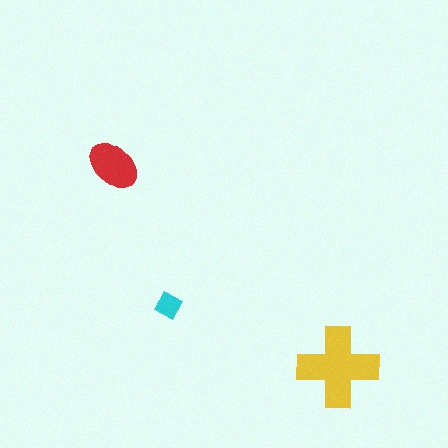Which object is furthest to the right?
The yellow cross is rightmost.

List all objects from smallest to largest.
The cyan diamond, the red ellipse, the yellow cross.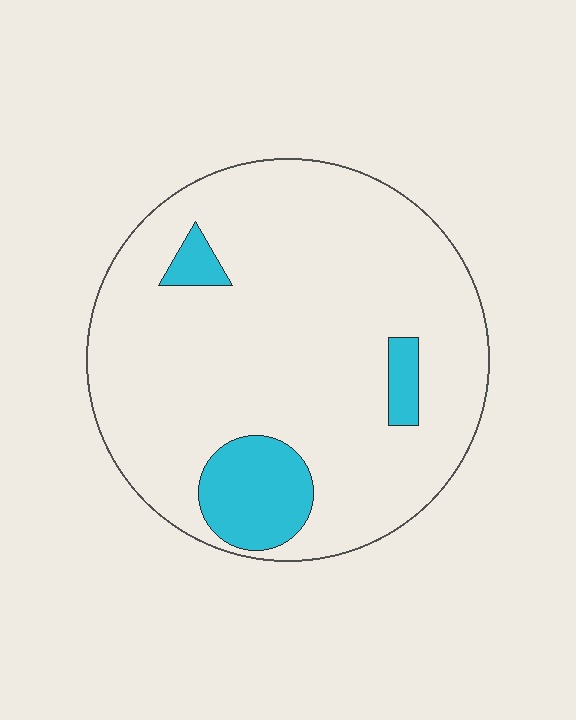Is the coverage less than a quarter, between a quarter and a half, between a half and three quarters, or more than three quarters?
Less than a quarter.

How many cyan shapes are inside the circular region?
3.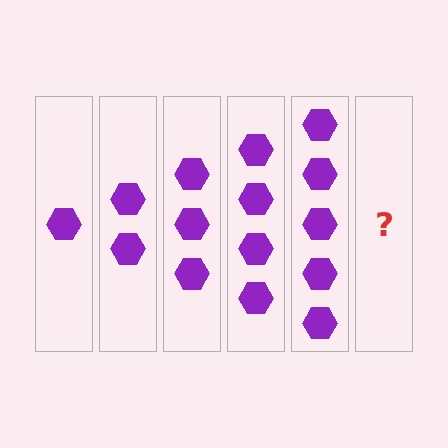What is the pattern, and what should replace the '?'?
The pattern is that each step adds one more hexagon. The '?' should be 6 hexagons.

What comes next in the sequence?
The next element should be 6 hexagons.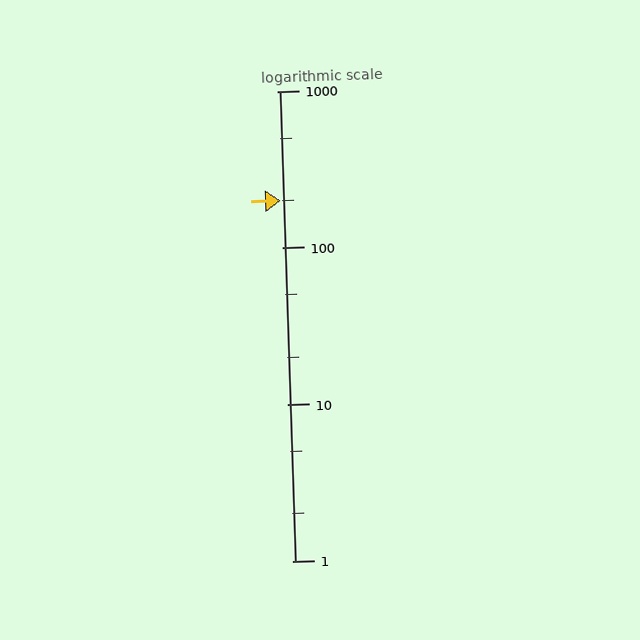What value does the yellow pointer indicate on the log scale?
The pointer indicates approximately 200.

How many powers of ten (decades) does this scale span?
The scale spans 3 decades, from 1 to 1000.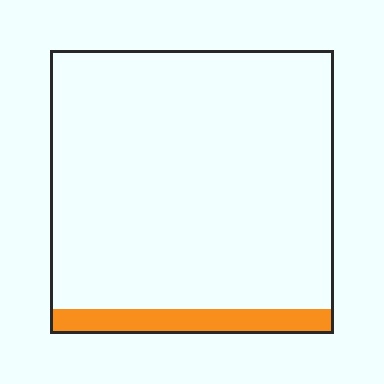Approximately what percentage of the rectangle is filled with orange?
Approximately 10%.